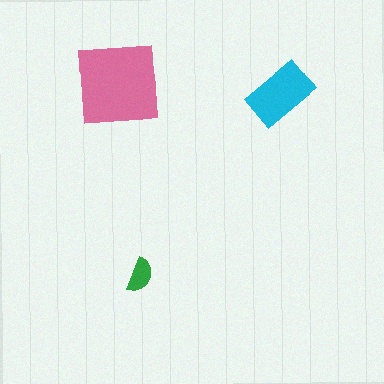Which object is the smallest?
The green semicircle.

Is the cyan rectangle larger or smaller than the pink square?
Smaller.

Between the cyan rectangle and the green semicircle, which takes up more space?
The cyan rectangle.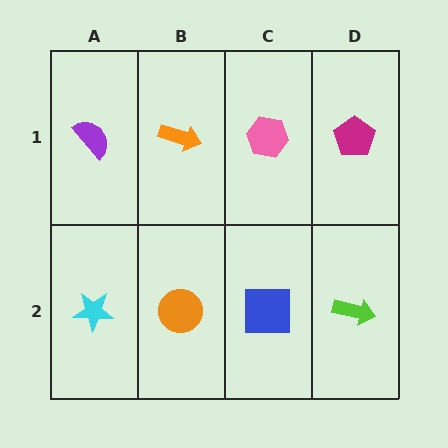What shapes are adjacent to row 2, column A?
A purple semicircle (row 1, column A), an orange circle (row 2, column B).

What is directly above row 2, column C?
A pink hexagon.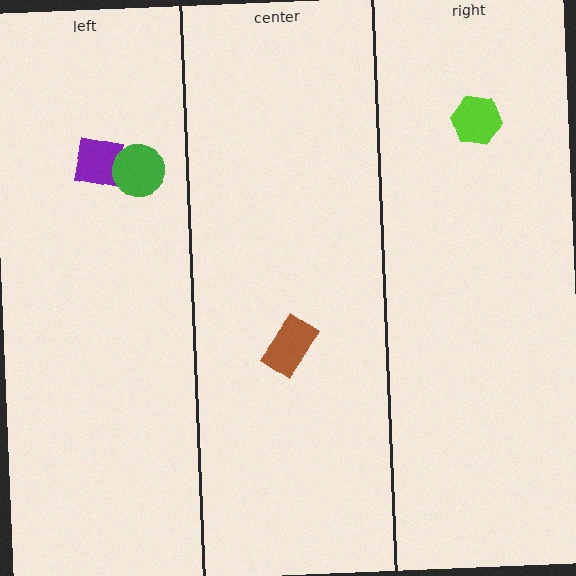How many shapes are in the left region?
2.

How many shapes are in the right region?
1.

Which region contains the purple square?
The left region.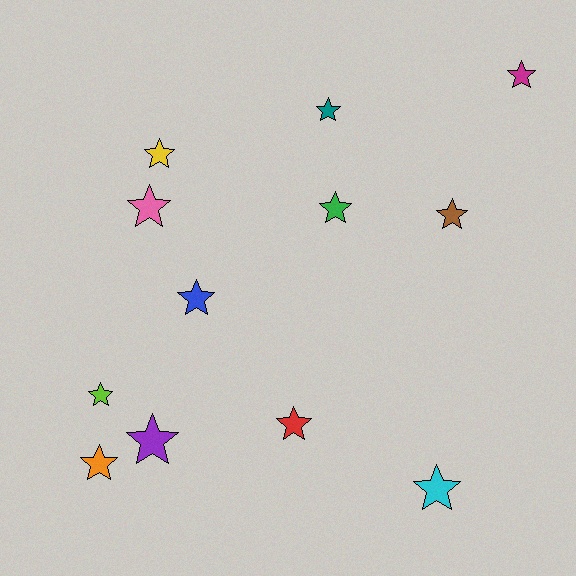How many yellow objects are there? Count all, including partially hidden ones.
There is 1 yellow object.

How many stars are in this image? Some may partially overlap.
There are 12 stars.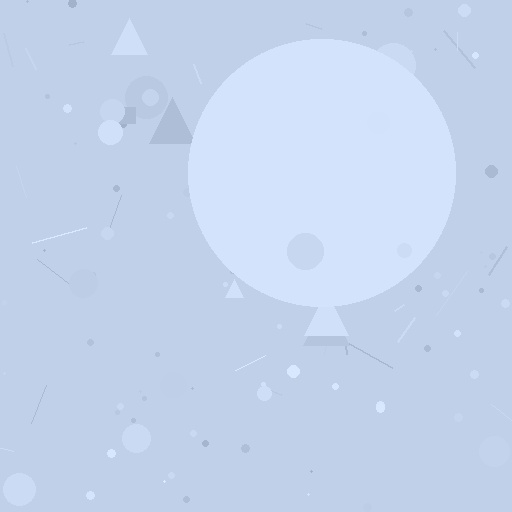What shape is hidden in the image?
A circle is hidden in the image.